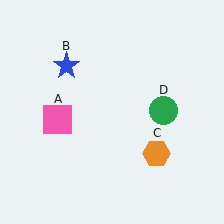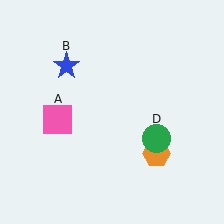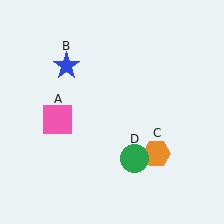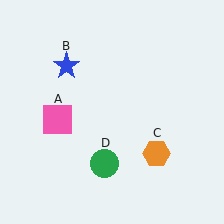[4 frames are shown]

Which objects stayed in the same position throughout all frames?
Pink square (object A) and blue star (object B) and orange hexagon (object C) remained stationary.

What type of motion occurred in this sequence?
The green circle (object D) rotated clockwise around the center of the scene.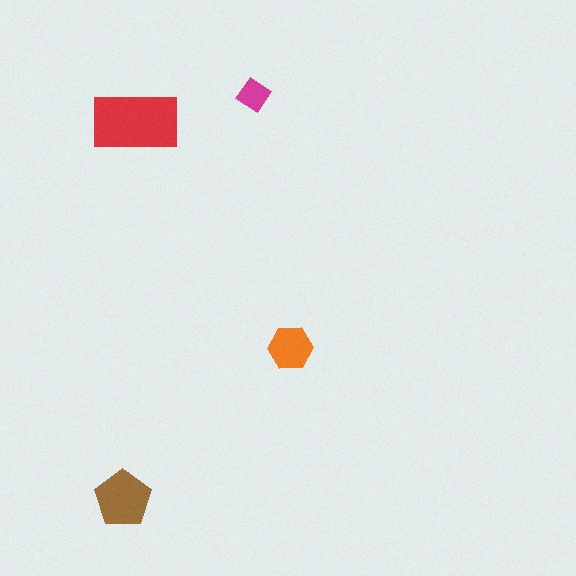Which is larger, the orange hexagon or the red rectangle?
The red rectangle.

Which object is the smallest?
The magenta diamond.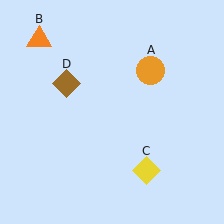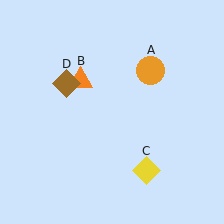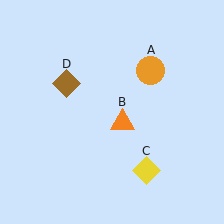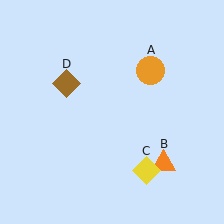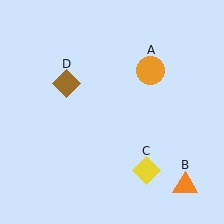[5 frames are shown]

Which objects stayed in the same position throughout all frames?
Orange circle (object A) and yellow diamond (object C) and brown diamond (object D) remained stationary.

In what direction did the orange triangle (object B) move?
The orange triangle (object B) moved down and to the right.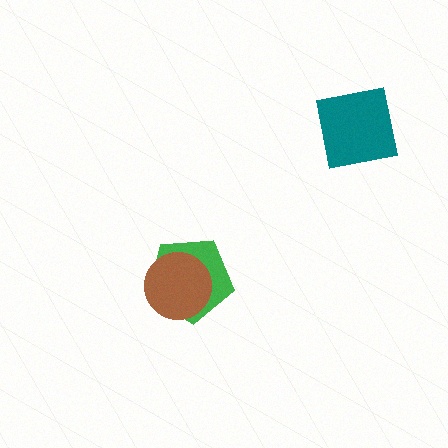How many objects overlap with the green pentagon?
1 object overlaps with the green pentagon.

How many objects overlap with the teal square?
0 objects overlap with the teal square.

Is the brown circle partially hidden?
No, no other shape covers it.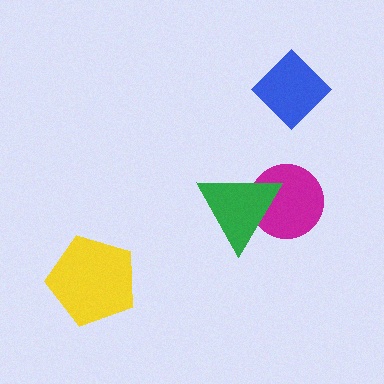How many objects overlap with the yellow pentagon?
0 objects overlap with the yellow pentagon.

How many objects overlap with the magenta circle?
1 object overlaps with the magenta circle.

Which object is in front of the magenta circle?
The green triangle is in front of the magenta circle.